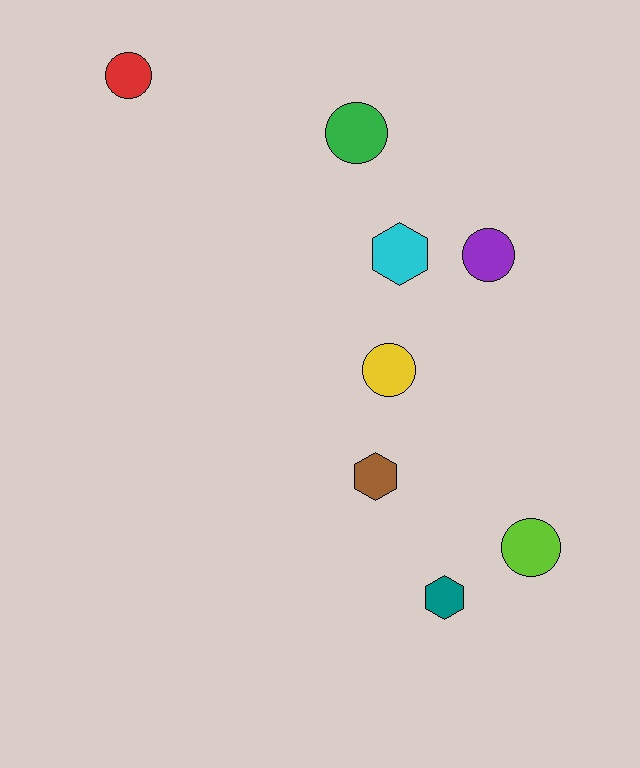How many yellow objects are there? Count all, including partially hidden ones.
There is 1 yellow object.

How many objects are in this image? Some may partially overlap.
There are 8 objects.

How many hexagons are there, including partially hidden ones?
There are 3 hexagons.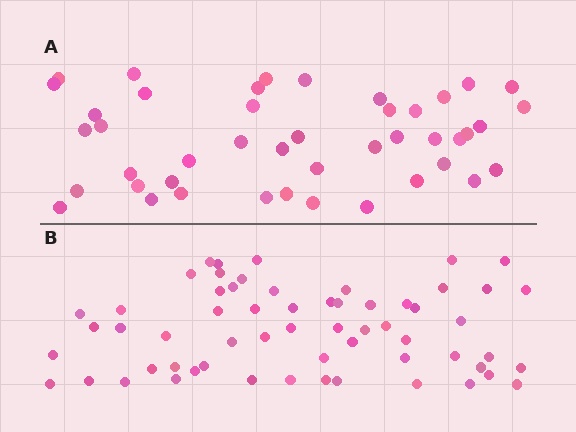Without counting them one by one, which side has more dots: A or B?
Region B (the bottom region) has more dots.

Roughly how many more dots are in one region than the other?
Region B has approximately 15 more dots than region A.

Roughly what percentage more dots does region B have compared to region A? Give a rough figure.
About 35% more.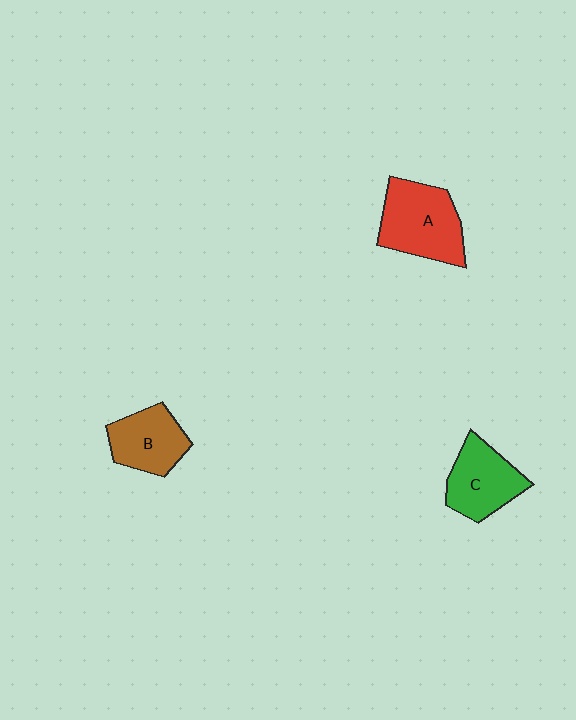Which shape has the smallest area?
Shape B (brown).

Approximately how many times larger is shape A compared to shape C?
Approximately 1.2 times.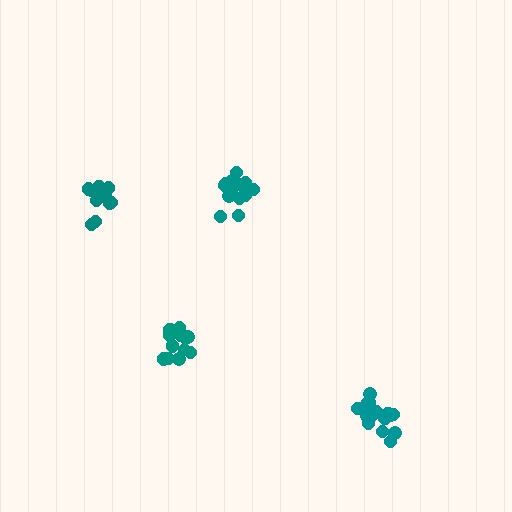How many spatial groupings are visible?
There are 4 spatial groupings.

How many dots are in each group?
Group 1: 13 dots, Group 2: 19 dots, Group 3: 15 dots, Group 4: 13 dots (60 total).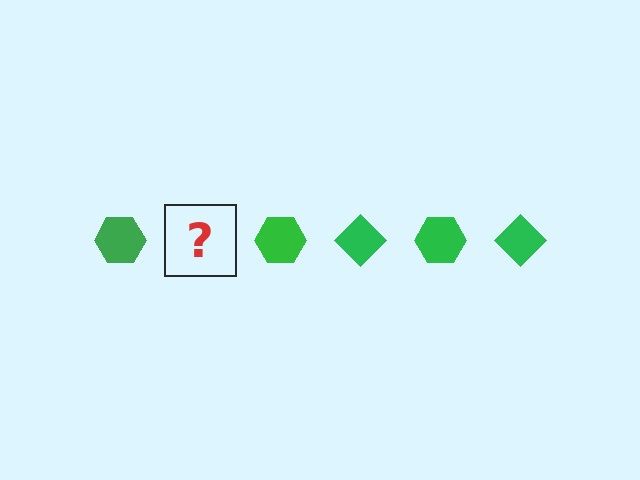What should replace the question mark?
The question mark should be replaced with a green diamond.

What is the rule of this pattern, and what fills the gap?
The rule is that the pattern cycles through hexagon, diamond shapes in green. The gap should be filled with a green diamond.